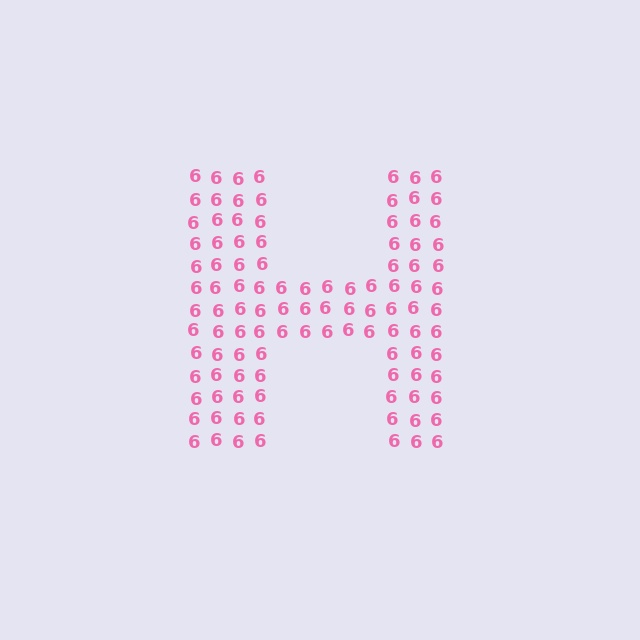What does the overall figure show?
The overall figure shows the letter H.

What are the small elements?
The small elements are digit 6's.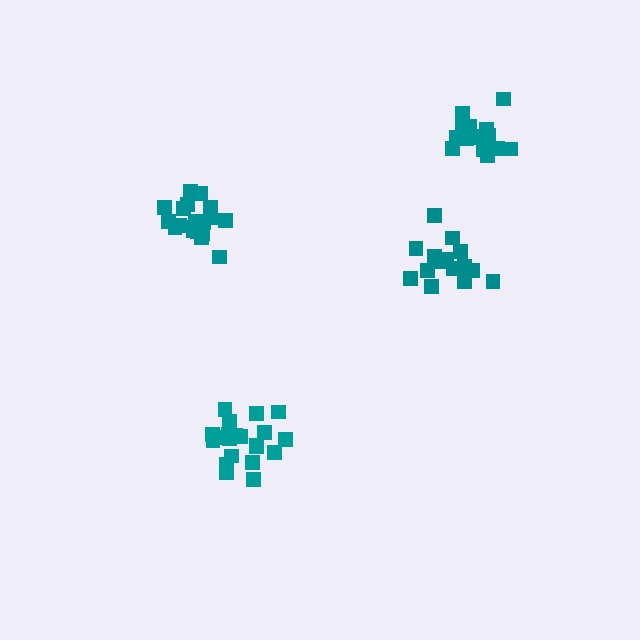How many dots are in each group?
Group 1: 21 dots, Group 2: 20 dots, Group 3: 15 dots, Group 4: 16 dots (72 total).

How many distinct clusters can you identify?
There are 4 distinct clusters.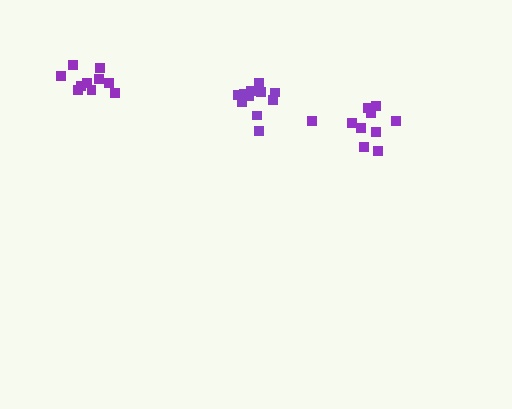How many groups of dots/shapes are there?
There are 3 groups.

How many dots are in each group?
Group 1: 10 dots, Group 2: 10 dots, Group 3: 11 dots (31 total).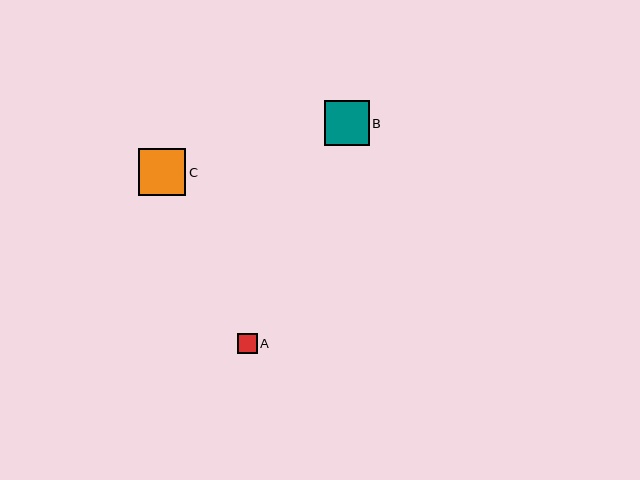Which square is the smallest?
Square A is the smallest with a size of approximately 20 pixels.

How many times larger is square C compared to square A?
Square C is approximately 2.4 times the size of square A.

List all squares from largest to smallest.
From largest to smallest: C, B, A.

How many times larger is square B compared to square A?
Square B is approximately 2.3 times the size of square A.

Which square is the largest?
Square C is the largest with a size of approximately 47 pixels.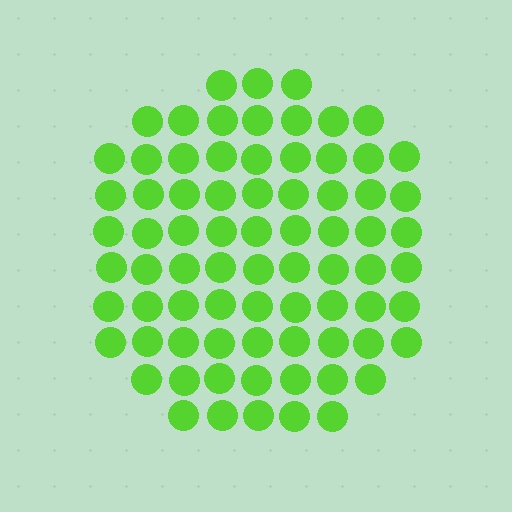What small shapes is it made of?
It is made of small circles.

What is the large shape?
The large shape is a circle.